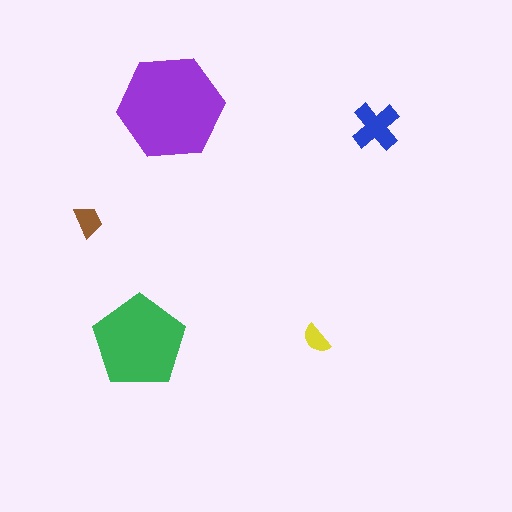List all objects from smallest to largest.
The yellow semicircle, the brown trapezoid, the blue cross, the green pentagon, the purple hexagon.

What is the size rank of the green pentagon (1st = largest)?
2nd.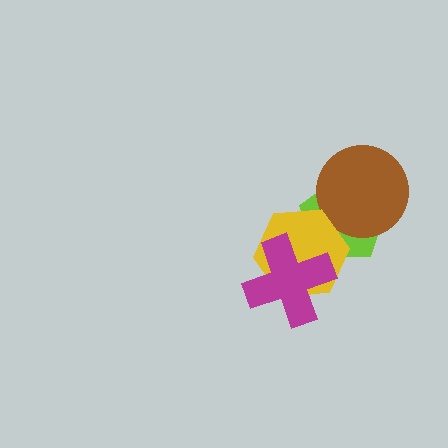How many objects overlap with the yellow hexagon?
2 objects overlap with the yellow hexagon.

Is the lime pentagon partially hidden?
Yes, it is partially covered by another shape.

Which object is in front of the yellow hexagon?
The magenta cross is in front of the yellow hexagon.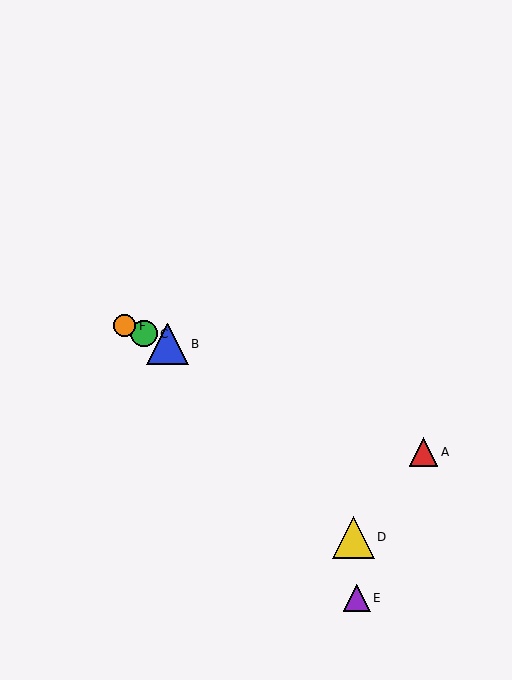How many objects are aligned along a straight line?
4 objects (A, B, C, F) are aligned along a straight line.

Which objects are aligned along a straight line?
Objects A, B, C, F are aligned along a straight line.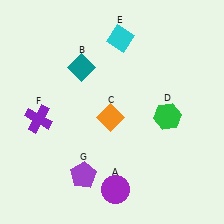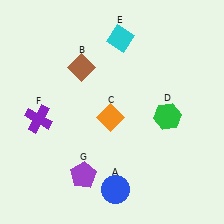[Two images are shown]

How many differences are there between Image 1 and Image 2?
There are 2 differences between the two images.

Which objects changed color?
A changed from purple to blue. B changed from teal to brown.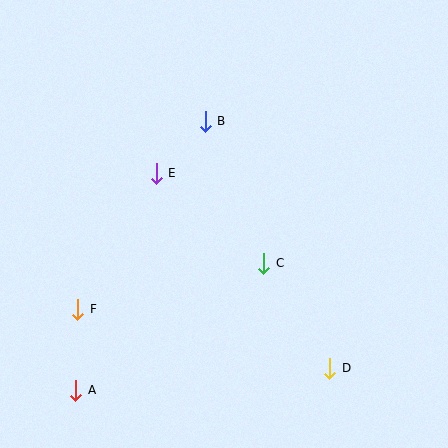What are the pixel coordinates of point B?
Point B is at (205, 121).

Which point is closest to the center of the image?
Point C at (264, 263) is closest to the center.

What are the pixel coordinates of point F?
Point F is at (78, 309).